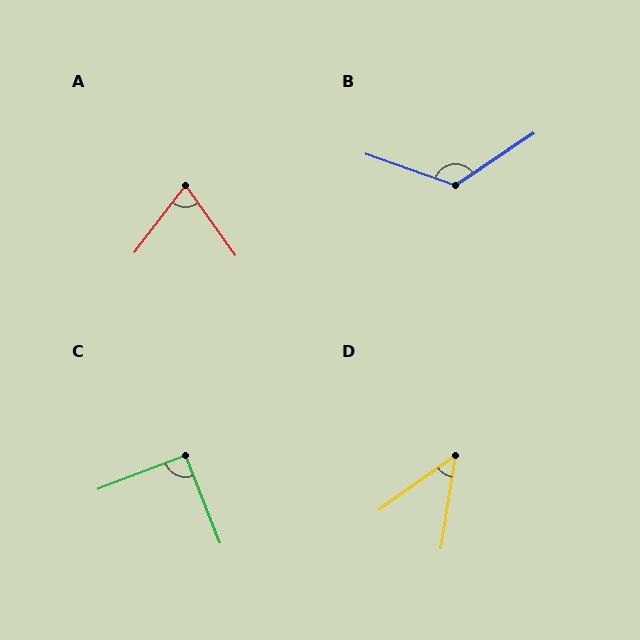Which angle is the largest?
B, at approximately 127 degrees.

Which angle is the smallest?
D, at approximately 46 degrees.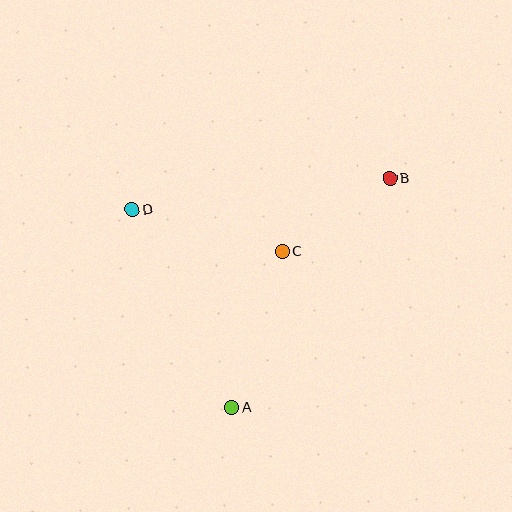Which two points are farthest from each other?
Points A and B are farthest from each other.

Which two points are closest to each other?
Points B and C are closest to each other.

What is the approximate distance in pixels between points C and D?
The distance between C and D is approximately 156 pixels.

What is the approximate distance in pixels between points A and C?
The distance between A and C is approximately 164 pixels.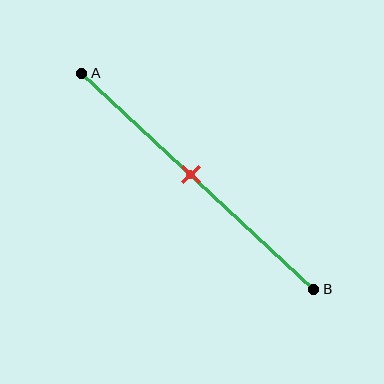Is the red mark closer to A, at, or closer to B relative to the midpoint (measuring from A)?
The red mark is closer to point A than the midpoint of segment AB.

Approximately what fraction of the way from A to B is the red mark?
The red mark is approximately 45% of the way from A to B.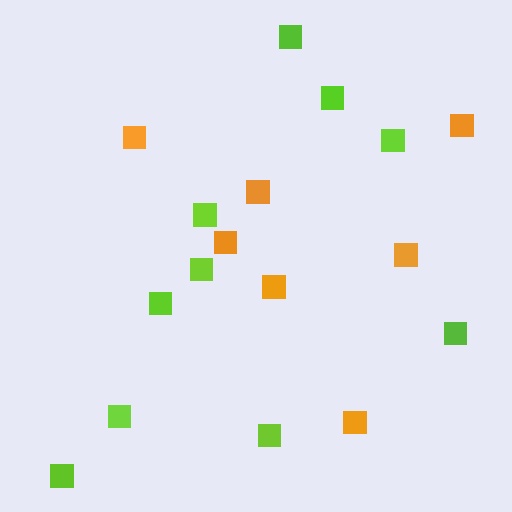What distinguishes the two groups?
There are 2 groups: one group of lime squares (10) and one group of orange squares (7).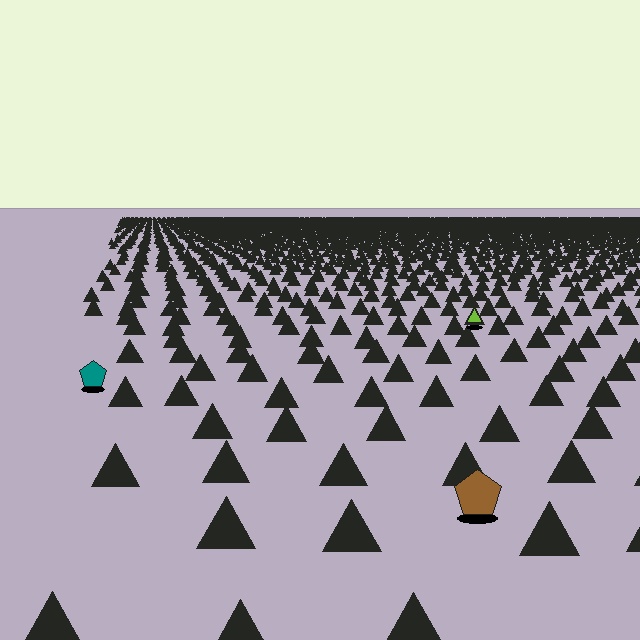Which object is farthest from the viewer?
The lime triangle is farthest from the viewer. It appears smaller and the ground texture around it is denser.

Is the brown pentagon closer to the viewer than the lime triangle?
Yes. The brown pentagon is closer — you can tell from the texture gradient: the ground texture is coarser near it.